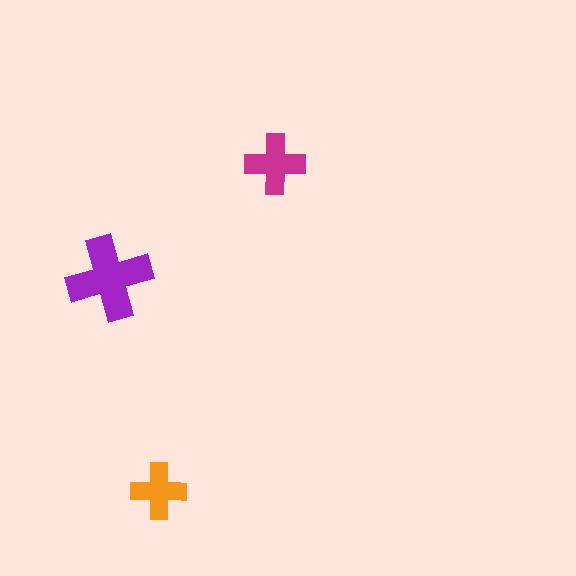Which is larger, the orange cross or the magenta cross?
The magenta one.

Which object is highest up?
The magenta cross is topmost.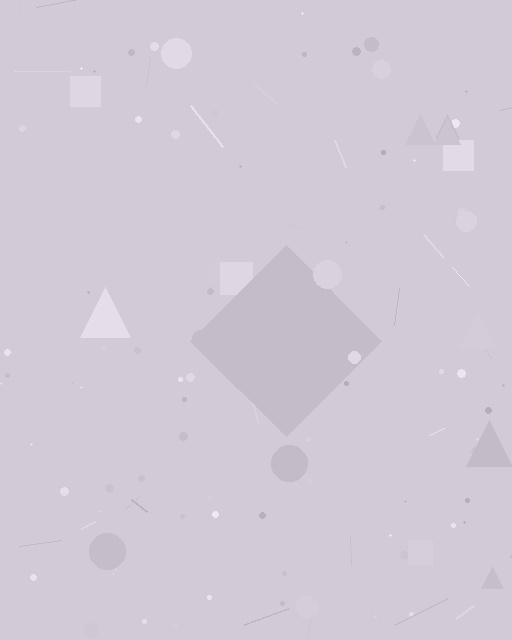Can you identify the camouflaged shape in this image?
The camouflaged shape is a diamond.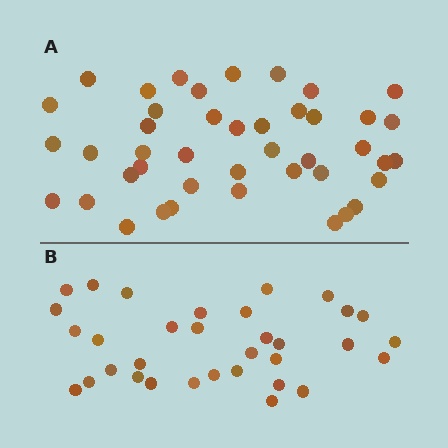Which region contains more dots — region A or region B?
Region A (the top region) has more dots.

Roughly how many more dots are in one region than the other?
Region A has roughly 10 or so more dots than region B.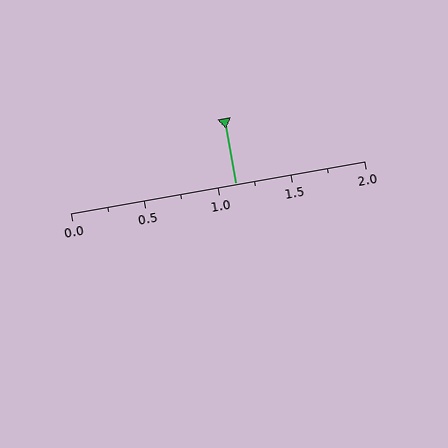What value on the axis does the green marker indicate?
The marker indicates approximately 1.12.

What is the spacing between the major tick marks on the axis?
The major ticks are spaced 0.5 apart.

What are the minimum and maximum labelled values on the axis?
The axis runs from 0.0 to 2.0.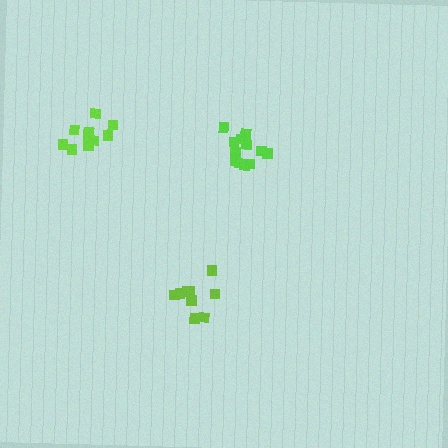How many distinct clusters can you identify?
There are 3 distinct clusters.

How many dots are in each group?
Group 1: 9 dots, Group 2: 12 dots, Group 3: 11 dots (32 total).